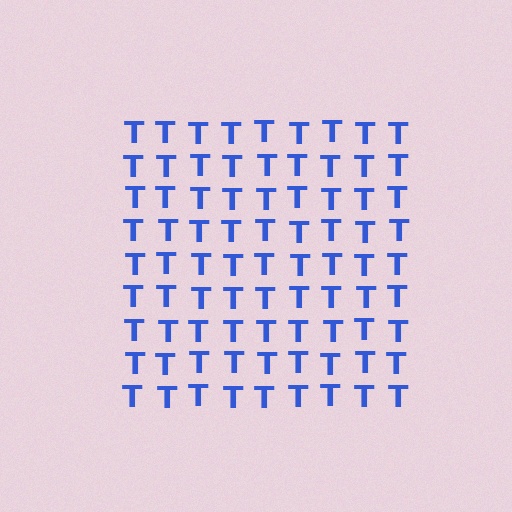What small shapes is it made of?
It is made of small letter T's.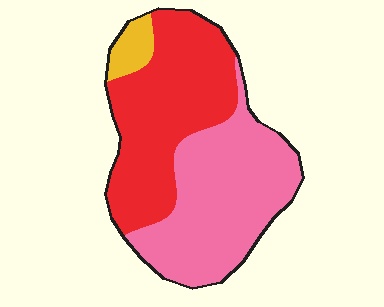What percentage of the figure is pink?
Pink takes up between a third and a half of the figure.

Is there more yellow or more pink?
Pink.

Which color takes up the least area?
Yellow, at roughly 5%.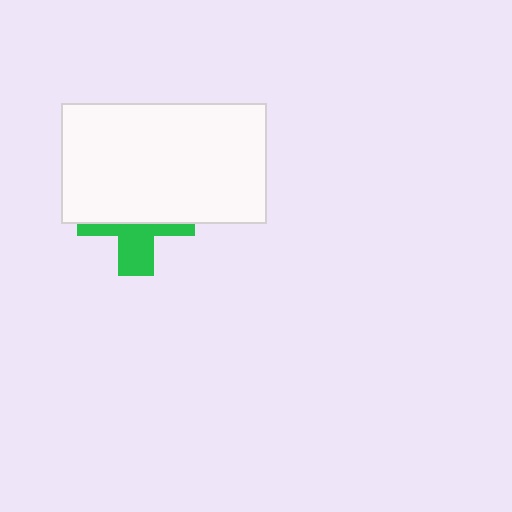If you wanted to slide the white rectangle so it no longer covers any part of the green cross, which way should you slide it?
Slide it up — that is the most direct way to separate the two shapes.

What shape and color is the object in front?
The object in front is a white rectangle.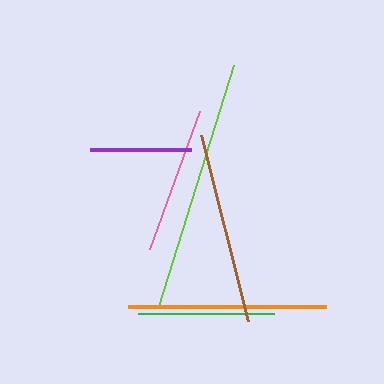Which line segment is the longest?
The lime line is the longest at approximately 252 pixels.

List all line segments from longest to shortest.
From longest to shortest: lime, orange, brown, pink, green, purple.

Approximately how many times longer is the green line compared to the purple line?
The green line is approximately 1.3 times the length of the purple line.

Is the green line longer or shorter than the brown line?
The brown line is longer than the green line.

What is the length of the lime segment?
The lime segment is approximately 252 pixels long.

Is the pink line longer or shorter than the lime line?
The lime line is longer than the pink line.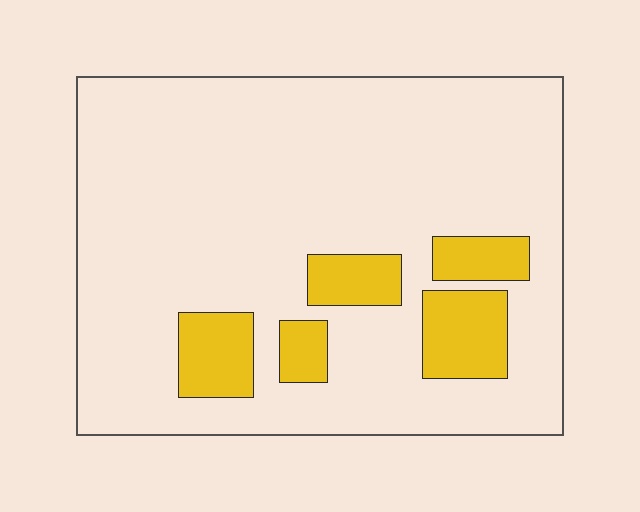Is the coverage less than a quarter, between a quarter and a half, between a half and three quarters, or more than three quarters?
Less than a quarter.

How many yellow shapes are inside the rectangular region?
5.